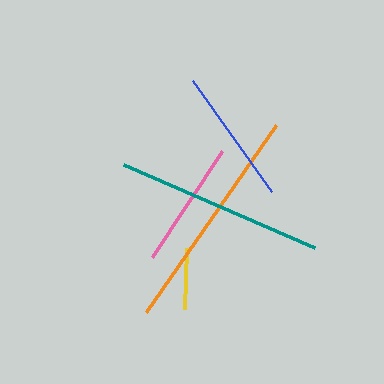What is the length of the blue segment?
The blue segment is approximately 137 pixels long.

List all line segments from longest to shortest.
From longest to shortest: orange, teal, blue, pink, yellow.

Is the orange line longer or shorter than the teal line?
The orange line is longer than the teal line.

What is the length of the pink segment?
The pink segment is approximately 126 pixels long.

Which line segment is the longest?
The orange line is the longest at approximately 228 pixels.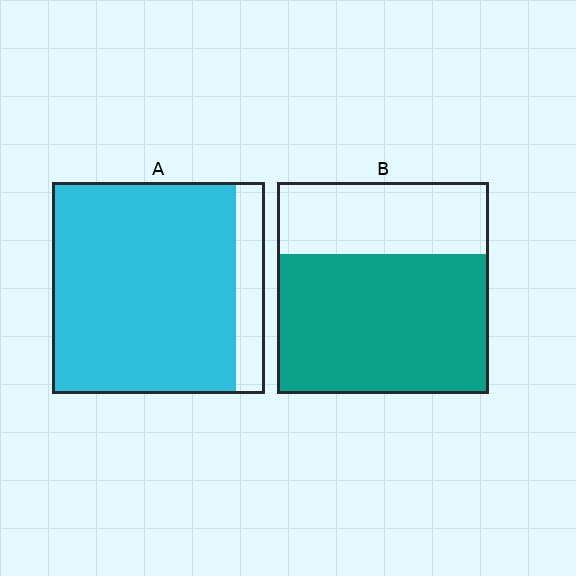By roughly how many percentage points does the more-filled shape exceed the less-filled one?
By roughly 20 percentage points (A over B).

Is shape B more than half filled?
Yes.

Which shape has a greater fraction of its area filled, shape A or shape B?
Shape A.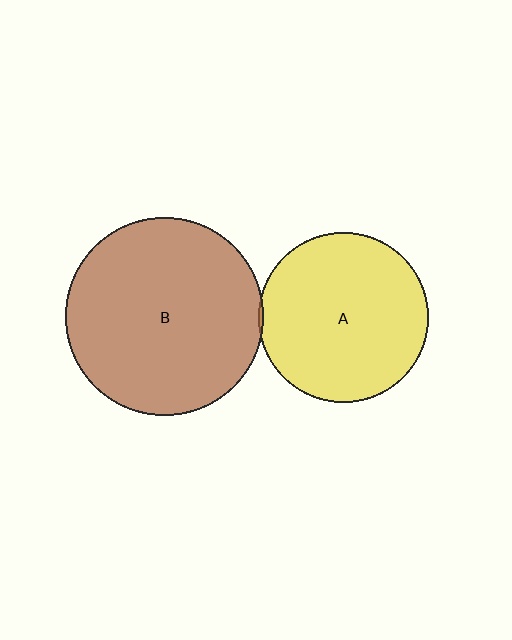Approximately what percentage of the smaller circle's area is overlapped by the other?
Approximately 5%.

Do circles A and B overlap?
Yes.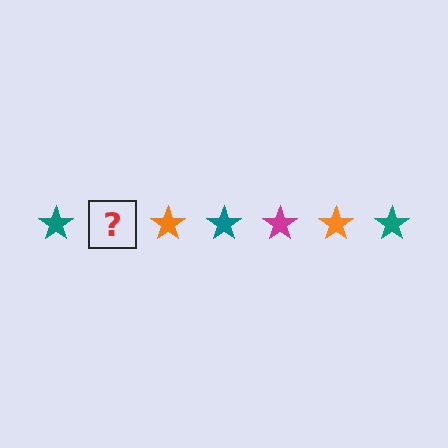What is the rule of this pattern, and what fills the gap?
The rule is that the pattern cycles through teal, magenta, orange stars. The gap should be filled with a magenta star.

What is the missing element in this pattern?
The missing element is a magenta star.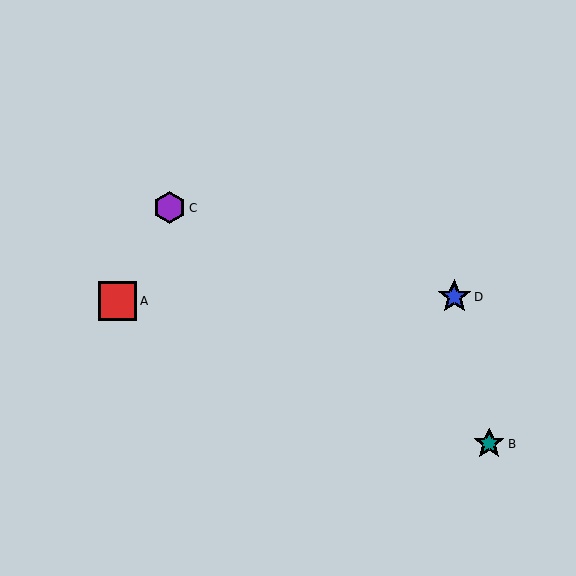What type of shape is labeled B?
Shape B is a teal star.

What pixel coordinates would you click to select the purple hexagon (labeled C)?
Click at (170, 208) to select the purple hexagon C.